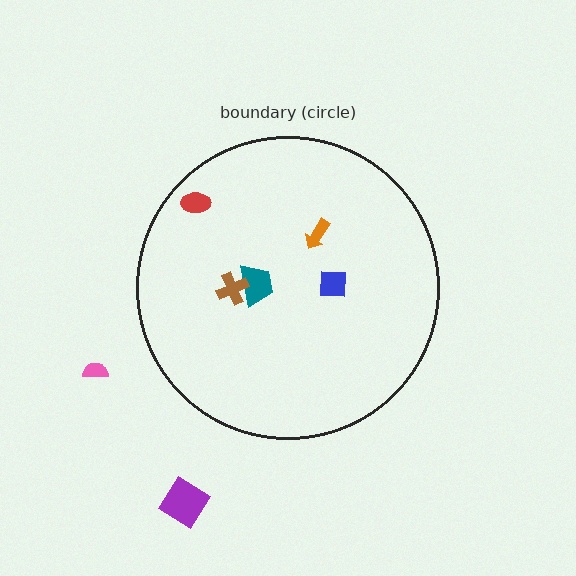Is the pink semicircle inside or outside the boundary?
Outside.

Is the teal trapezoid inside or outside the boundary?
Inside.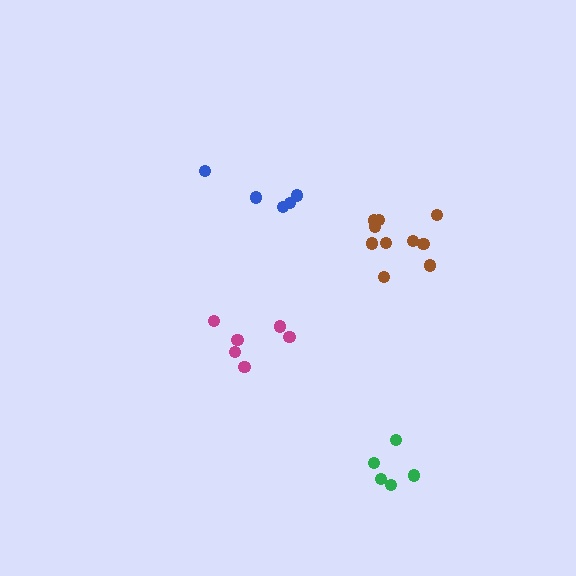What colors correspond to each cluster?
The clusters are colored: blue, brown, green, magenta.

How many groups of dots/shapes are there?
There are 4 groups.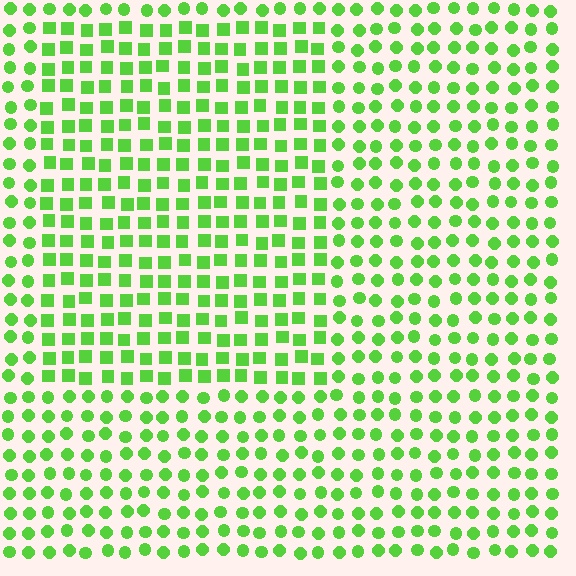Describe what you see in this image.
The image is filled with small lime elements arranged in a uniform grid. A rectangle-shaped region contains squares, while the surrounding area contains circles. The boundary is defined purely by the change in element shape.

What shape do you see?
I see a rectangle.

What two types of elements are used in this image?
The image uses squares inside the rectangle region and circles outside it.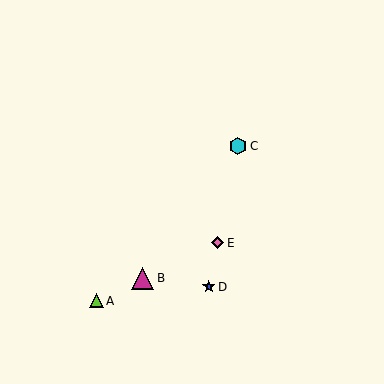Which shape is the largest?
The magenta triangle (labeled B) is the largest.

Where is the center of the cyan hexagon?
The center of the cyan hexagon is at (238, 146).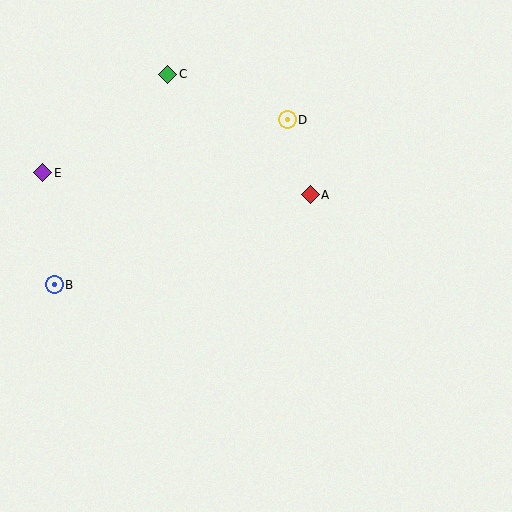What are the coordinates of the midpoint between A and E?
The midpoint between A and E is at (176, 184).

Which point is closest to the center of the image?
Point A at (310, 195) is closest to the center.